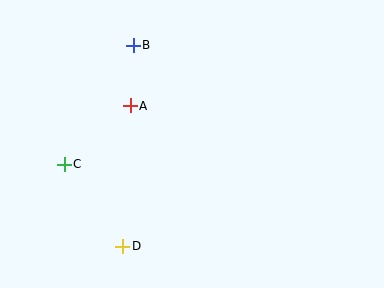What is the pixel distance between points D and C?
The distance between D and C is 101 pixels.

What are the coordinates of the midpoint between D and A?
The midpoint between D and A is at (126, 176).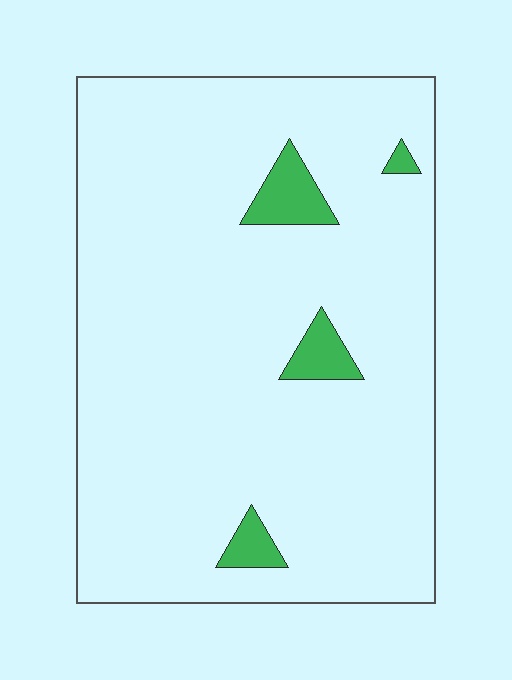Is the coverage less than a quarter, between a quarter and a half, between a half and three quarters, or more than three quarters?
Less than a quarter.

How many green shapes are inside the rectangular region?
4.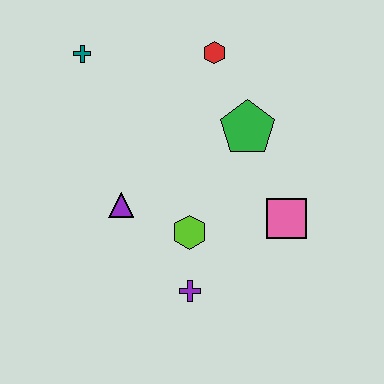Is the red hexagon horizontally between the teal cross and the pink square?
Yes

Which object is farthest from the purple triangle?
The red hexagon is farthest from the purple triangle.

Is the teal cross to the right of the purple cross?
No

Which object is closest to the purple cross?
The lime hexagon is closest to the purple cross.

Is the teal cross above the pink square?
Yes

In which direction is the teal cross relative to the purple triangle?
The teal cross is above the purple triangle.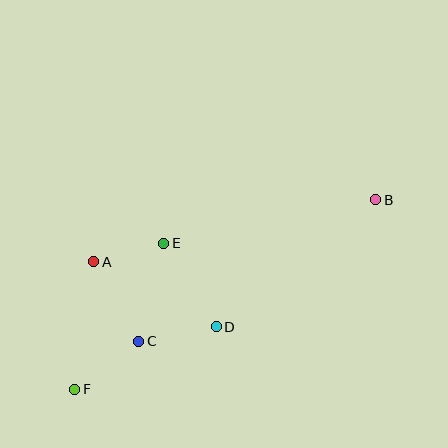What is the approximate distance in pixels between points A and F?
The distance between A and F is approximately 129 pixels.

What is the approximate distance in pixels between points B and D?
The distance between B and D is approximately 204 pixels.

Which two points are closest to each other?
Points A and E are closest to each other.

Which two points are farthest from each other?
Points B and F are farthest from each other.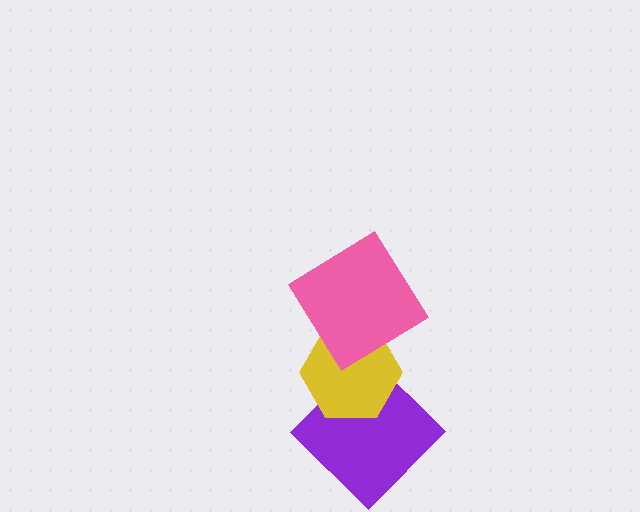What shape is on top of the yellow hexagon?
The pink diamond is on top of the yellow hexagon.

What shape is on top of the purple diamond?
The yellow hexagon is on top of the purple diamond.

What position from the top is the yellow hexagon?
The yellow hexagon is 2nd from the top.